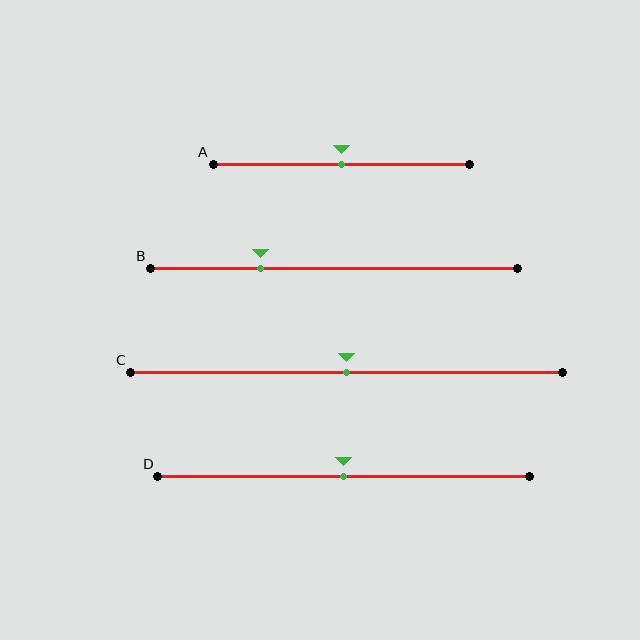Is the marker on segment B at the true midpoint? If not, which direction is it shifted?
No, the marker on segment B is shifted to the left by about 20% of the segment length.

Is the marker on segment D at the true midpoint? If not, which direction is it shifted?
Yes, the marker on segment D is at the true midpoint.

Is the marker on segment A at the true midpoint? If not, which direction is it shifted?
Yes, the marker on segment A is at the true midpoint.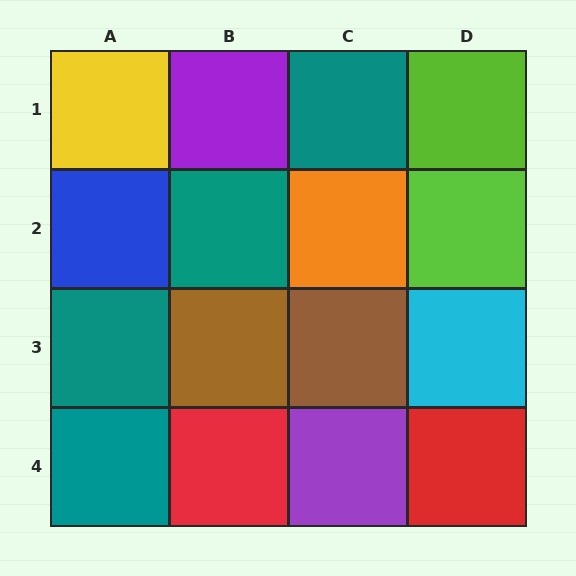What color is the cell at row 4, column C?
Purple.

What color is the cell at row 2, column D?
Lime.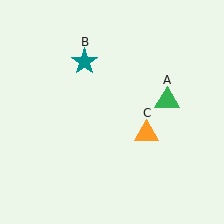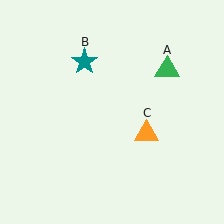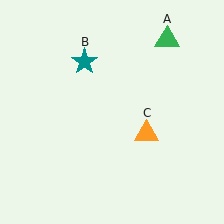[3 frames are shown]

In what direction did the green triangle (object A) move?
The green triangle (object A) moved up.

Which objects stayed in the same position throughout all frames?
Teal star (object B) and orange triangle (object C) remained stationary.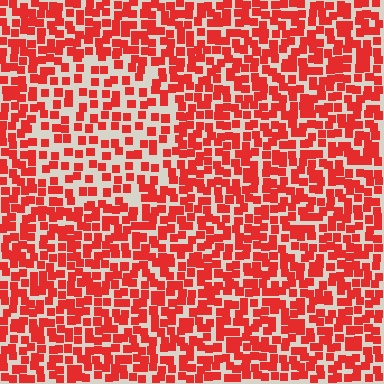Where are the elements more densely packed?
The elements are more densely packed outside the circle boundary.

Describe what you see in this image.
The image contains small red elements arranged at two different densities. A circle-shaped region is visible where the elements are less densely packed than the surrounding area.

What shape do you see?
I see a circle.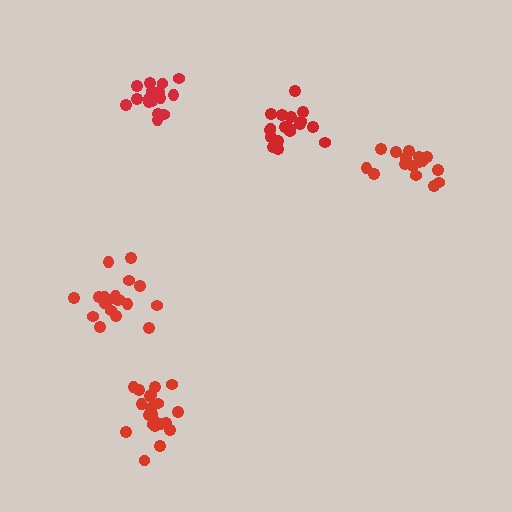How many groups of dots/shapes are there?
There are 5 groups.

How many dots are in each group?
Group 1: 21 dots, Group 2: 19 dots, Group 3: 19 dots, Group 4: 17 dots, Group 5: 16 dots (92 total).